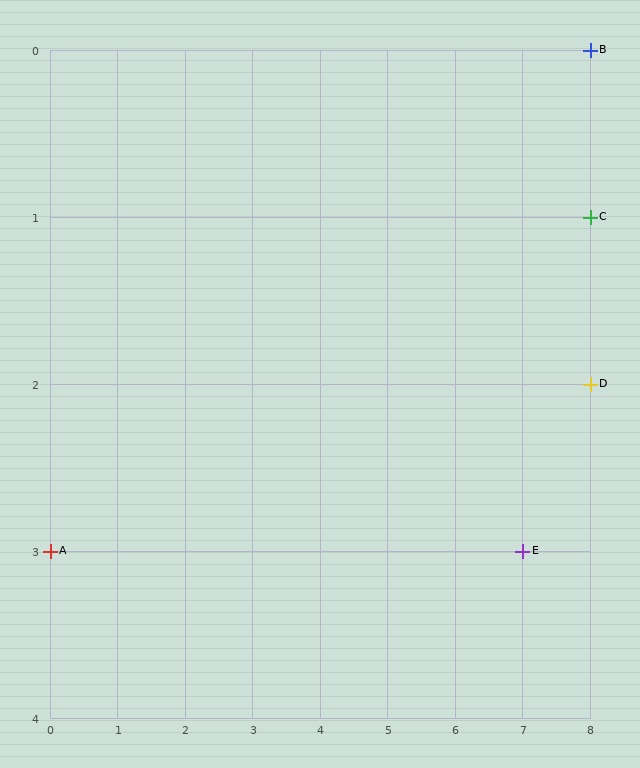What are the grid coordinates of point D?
Point D is at grid coordinates (8, 2).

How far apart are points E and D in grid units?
Points E and D are 1 column and 1 row apart (about 1.4 grid units diagonally).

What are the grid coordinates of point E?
Point E is at grid coordinates (7, 3).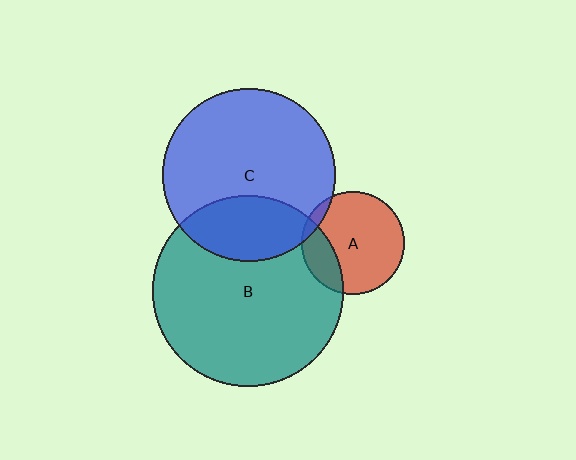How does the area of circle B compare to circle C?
Approximately 1.2 times.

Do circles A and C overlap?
Yes.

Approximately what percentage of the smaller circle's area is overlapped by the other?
Approximately 5%.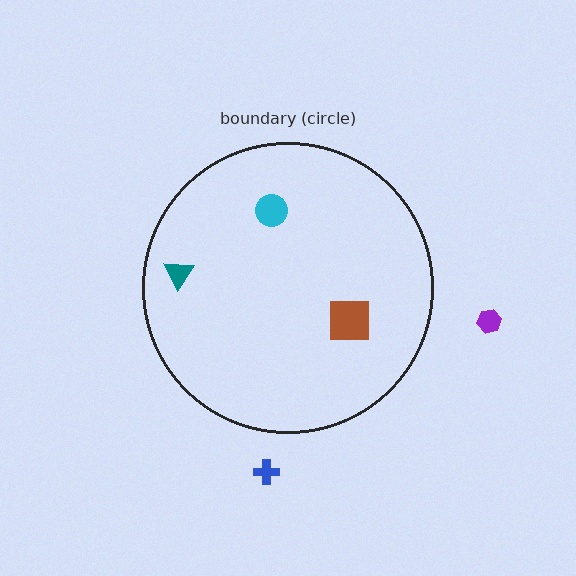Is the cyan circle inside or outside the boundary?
Inside.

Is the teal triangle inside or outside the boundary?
Inside.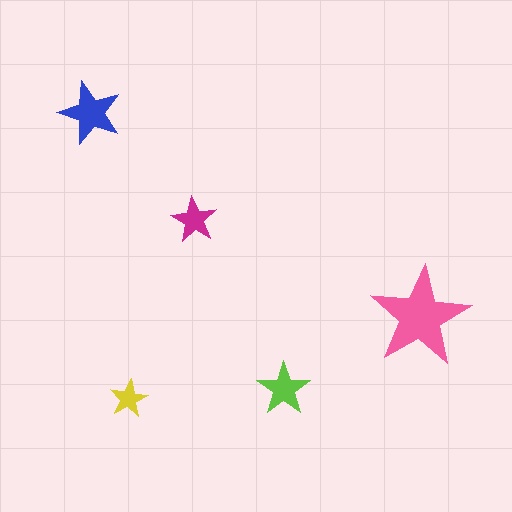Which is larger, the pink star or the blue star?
The pink one.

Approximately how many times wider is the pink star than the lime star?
About 2 times wider.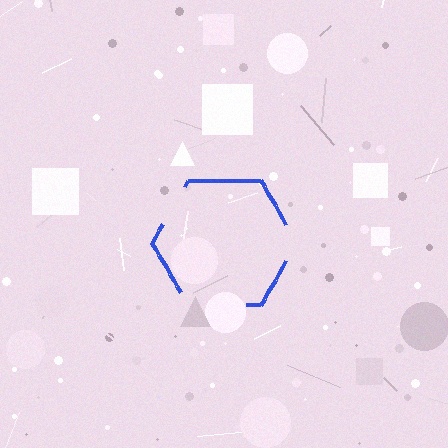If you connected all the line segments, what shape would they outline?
They would outline a hexagon.